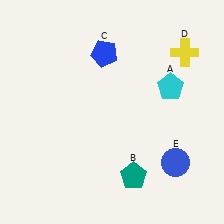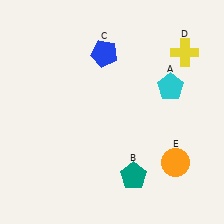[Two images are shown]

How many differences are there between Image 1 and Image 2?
There is 1 difference between the two images.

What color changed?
The circle (E) changed from blue in Image 1 to orange in Image 2.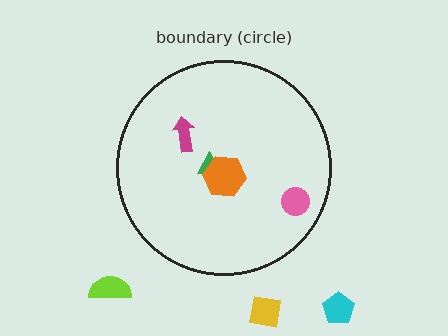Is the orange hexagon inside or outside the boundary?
Inside.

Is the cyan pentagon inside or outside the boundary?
Outside.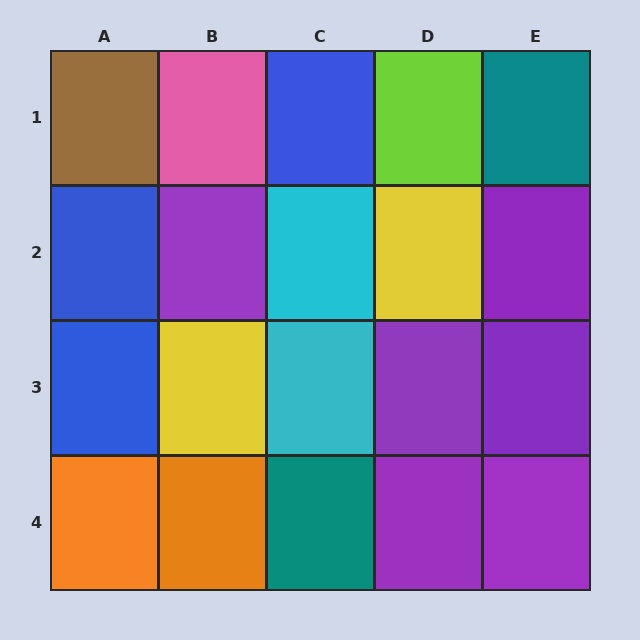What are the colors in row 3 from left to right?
Blue, yellow, cyan, purple, purple.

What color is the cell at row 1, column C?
Blue.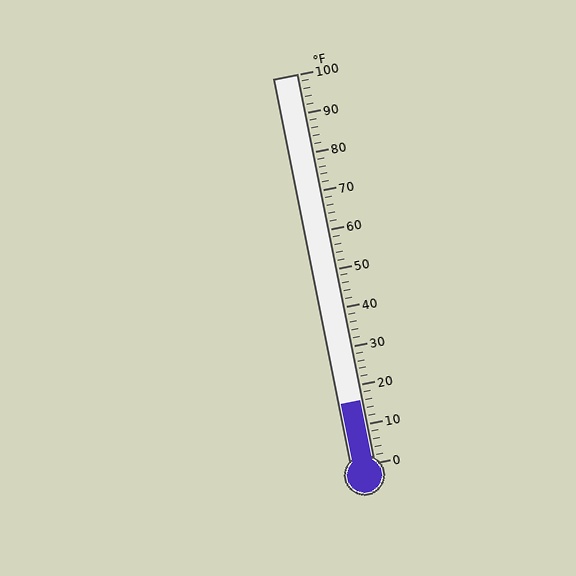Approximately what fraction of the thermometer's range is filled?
The thermometer is filled to approximately 15% of its range.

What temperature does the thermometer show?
The thermometer shows approximately 16°F.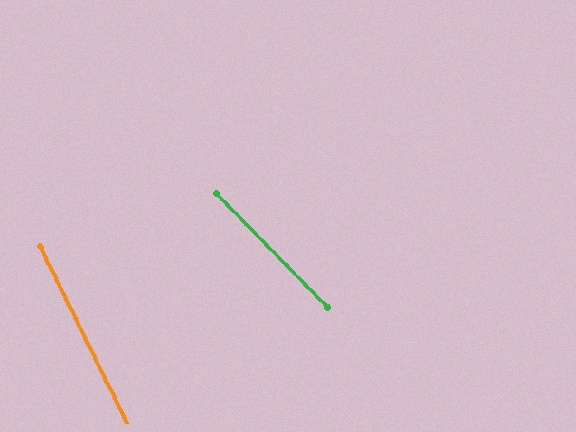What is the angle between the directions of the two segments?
Approximately 18 degrees.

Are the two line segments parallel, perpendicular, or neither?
Neither parallel nor perpendicular — they differ by about 18°.